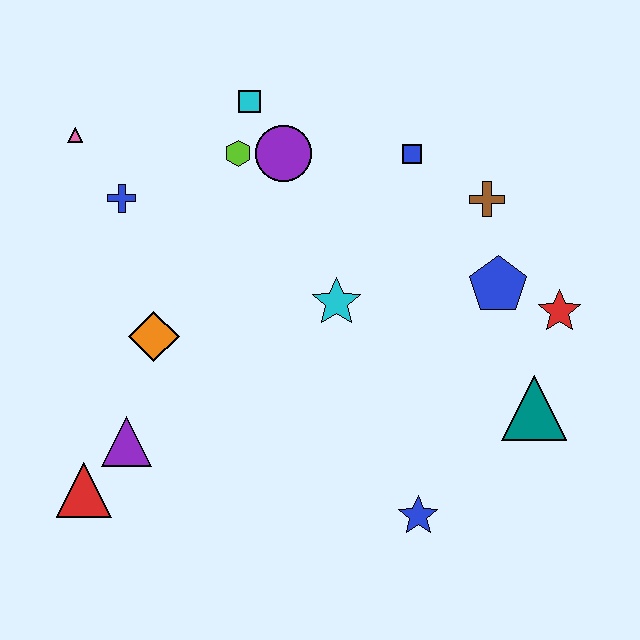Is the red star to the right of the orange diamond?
Yes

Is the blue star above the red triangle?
No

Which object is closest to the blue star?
The teal triangle is closest to the blue star.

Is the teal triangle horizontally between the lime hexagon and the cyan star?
No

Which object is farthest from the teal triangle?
The pink triangle is farthest from the teal triangle.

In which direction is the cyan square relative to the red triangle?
The cyan square is above the red triangle.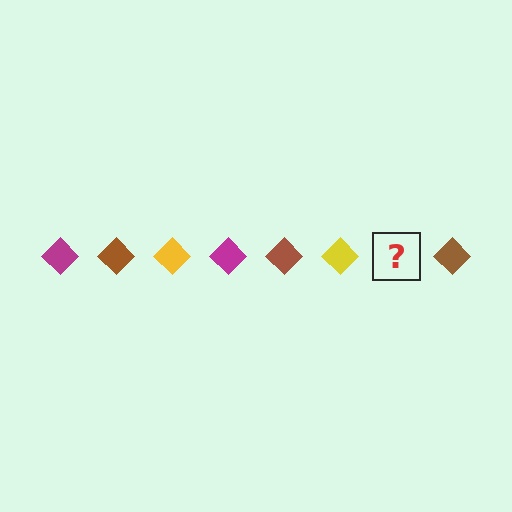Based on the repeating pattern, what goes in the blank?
The blank should be a magenta diamond.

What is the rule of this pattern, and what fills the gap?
The rule is that the pattern cycles through magenta, brown, yellow diamonds. The gap should be filled with a magenta diamond.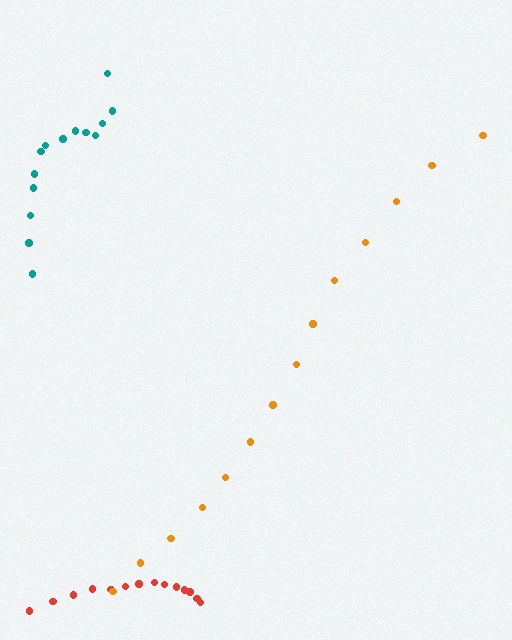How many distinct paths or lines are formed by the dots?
There are 3 distinct paths.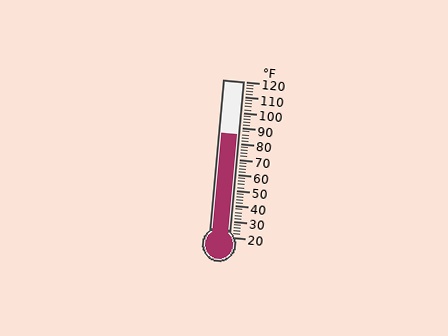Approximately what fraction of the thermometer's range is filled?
The thermometer is filled to approximately 65% of its range.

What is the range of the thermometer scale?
The thermometer scale ranges from 20°F to 120°F.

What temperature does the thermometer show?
The thermometer shows approximately 86°F.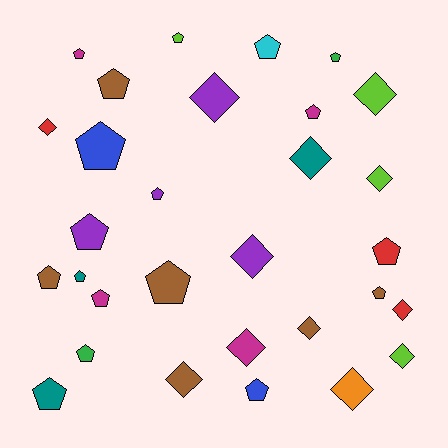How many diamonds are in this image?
There are 12 diamonds.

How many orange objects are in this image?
There is 1 orange object.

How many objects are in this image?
There are 30 objects.